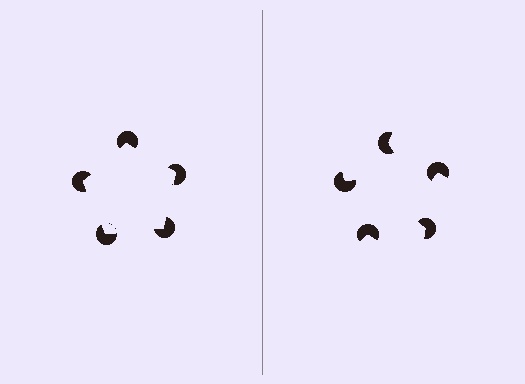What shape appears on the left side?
An illusory pentagon.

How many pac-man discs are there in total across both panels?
10 — 5 on each side.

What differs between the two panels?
The pac-man discs are positioned identically on both sides; only the wedge orientations differ. On the left they align to a pentagon; on the right they are misaligned.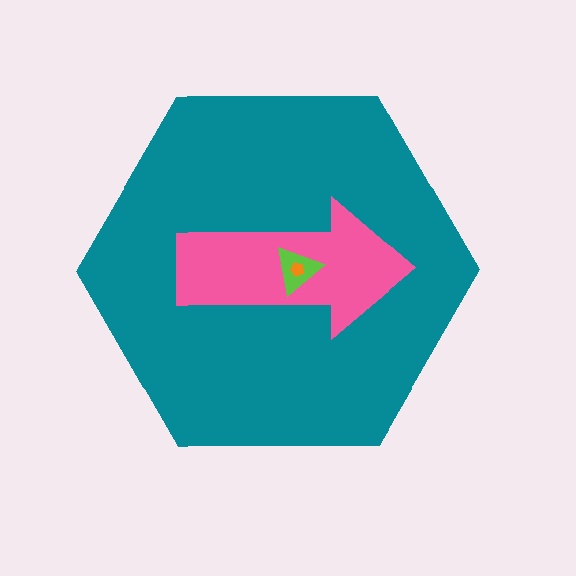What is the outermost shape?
The teal hexagon.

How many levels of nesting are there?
4.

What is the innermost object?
The orange pentagon.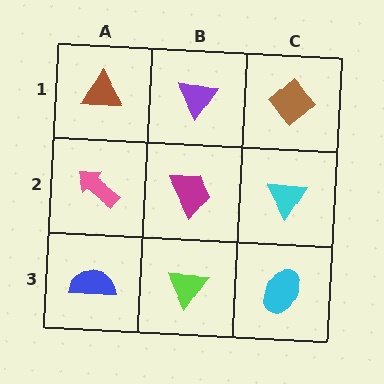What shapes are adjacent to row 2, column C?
A brown diamond (row 1, column C), a cyan ellipse (row 3, column C), a magenta trapezoid (row 2, column B).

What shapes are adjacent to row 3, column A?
A pink arrow (row 2, column A), a lime triangle (row 3, column B).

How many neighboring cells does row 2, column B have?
4.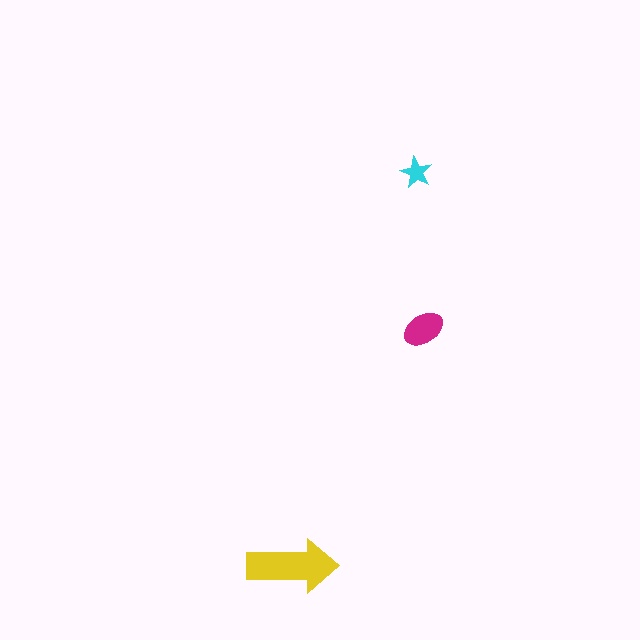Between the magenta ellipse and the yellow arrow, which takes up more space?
The yellow arrow.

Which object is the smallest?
The cyan star.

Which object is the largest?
The yellow arrow.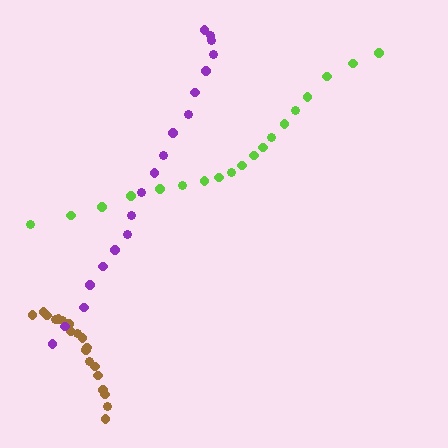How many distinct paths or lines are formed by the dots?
There are 3 distinct paths.